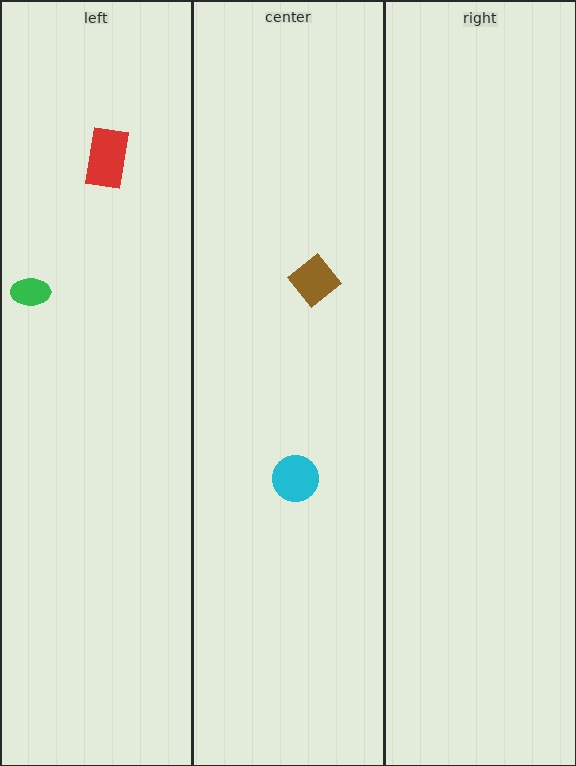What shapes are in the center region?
The cyan circle, the brown diamond.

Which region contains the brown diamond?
The center region.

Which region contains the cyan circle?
The center region.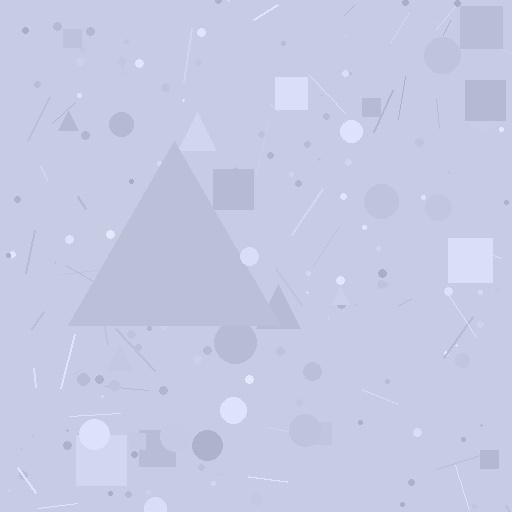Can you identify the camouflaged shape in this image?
The camouflaged shape is a triangle.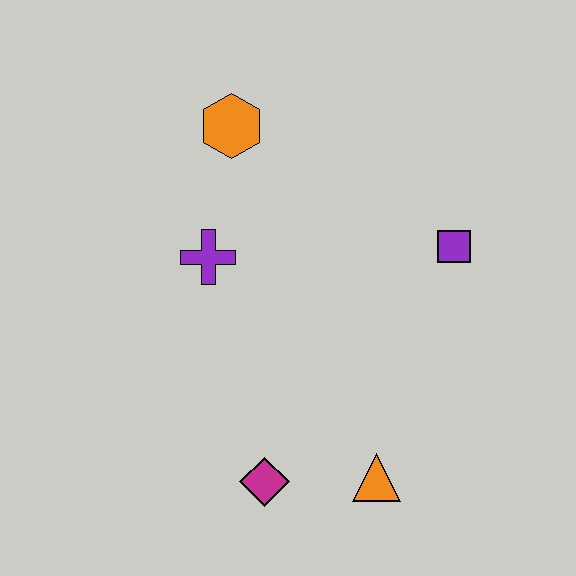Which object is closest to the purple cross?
The orange hexagon is closest to the purple cross.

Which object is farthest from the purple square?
The magenta diamond is farthest from the purple square.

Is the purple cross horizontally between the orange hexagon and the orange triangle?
No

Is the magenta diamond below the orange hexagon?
Yes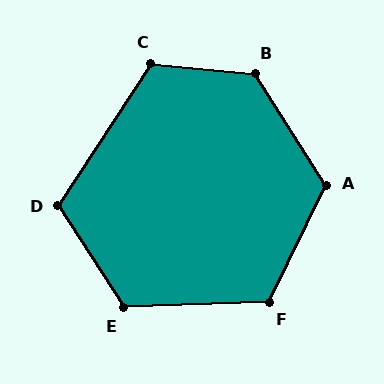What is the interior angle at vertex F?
Approximately 118 degrees (obtuse).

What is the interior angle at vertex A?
Approximately 122 degrees (obtuse).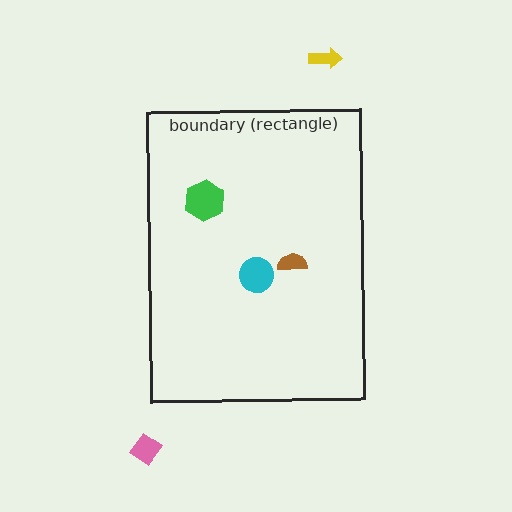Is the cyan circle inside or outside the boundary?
Inside.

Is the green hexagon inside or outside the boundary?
Inside.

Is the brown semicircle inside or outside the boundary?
Inside.